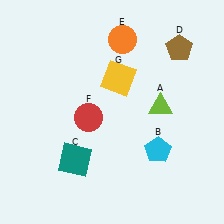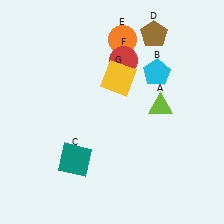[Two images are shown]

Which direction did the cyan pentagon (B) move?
The cyan pentagon (B) moved up.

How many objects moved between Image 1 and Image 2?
3 objects moved between the two images.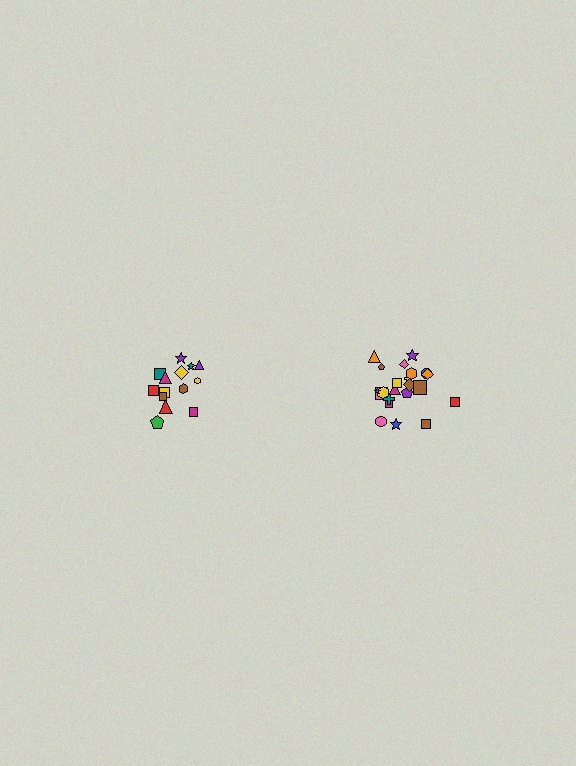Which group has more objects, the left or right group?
The right group.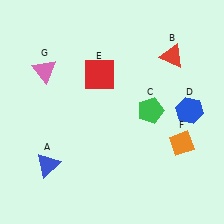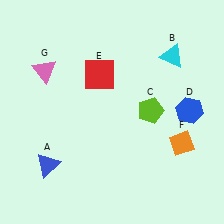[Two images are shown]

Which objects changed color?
B changed from red to cyan. C changed from green to lime.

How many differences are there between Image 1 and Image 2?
There are 2 differences between the two images.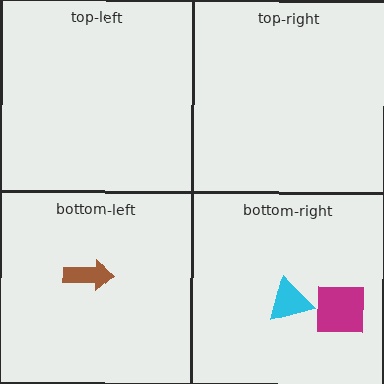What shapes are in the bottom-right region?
The cyan triangle, the magenta square.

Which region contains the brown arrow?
The bottom-left region.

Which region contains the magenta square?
The bottom-right region.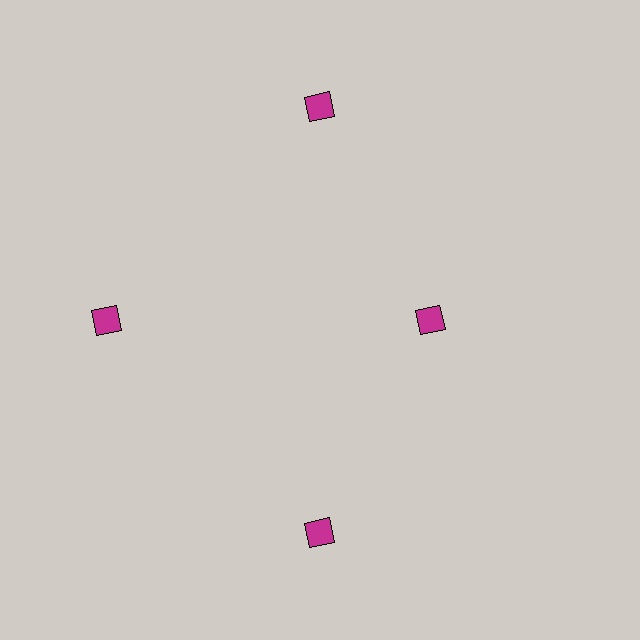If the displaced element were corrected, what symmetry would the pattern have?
It would have 4-fold rotational symmetry — the pattern would map onto itself every 90 degrees.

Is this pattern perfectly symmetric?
No. The 4 magenta diamonds are arranged in a ring, but one element near the 3 o'clock position is pulled inward toward the center, breaking the 4-fold rotational symmetry.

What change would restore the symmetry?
The symmetry would be restored by moving it outward, back onto the ring so that all 4 diamonds sit at equal angles and equal distance from the center.